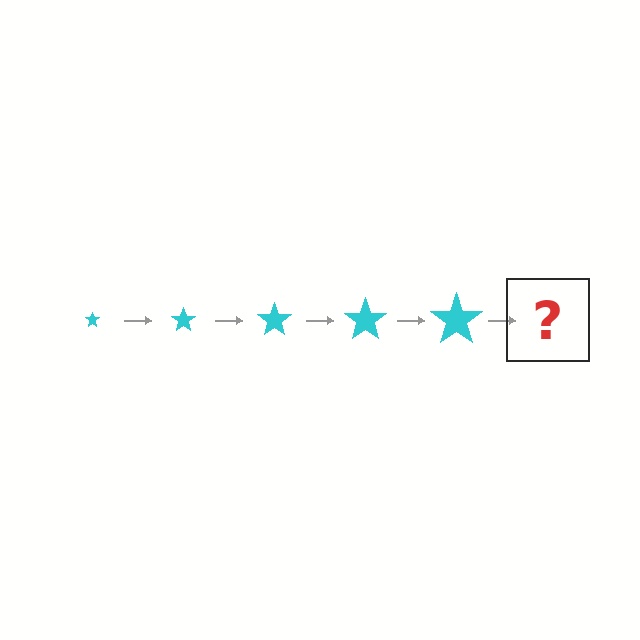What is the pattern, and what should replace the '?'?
The pattern is that the star gets progressively larger each step. The '?' should be a cyan star, larger than the previous one.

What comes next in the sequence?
The next element should be a cyan star, larger than the previous one.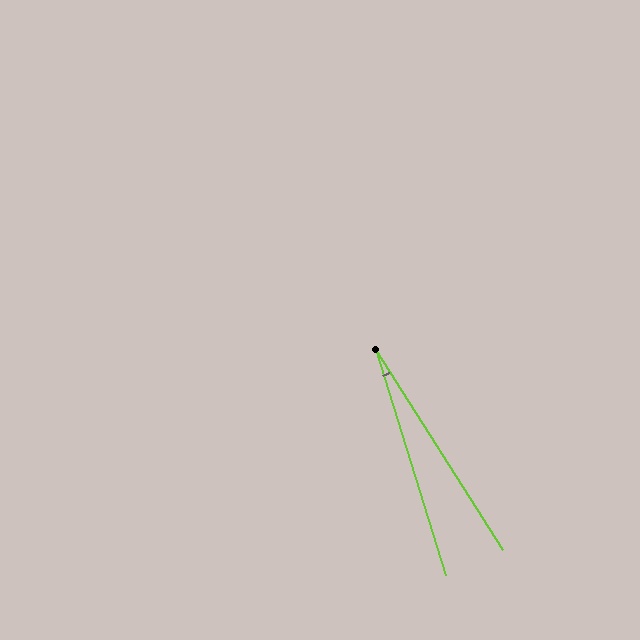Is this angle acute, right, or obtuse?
It is acute.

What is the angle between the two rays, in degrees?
Approximately 15 degrees.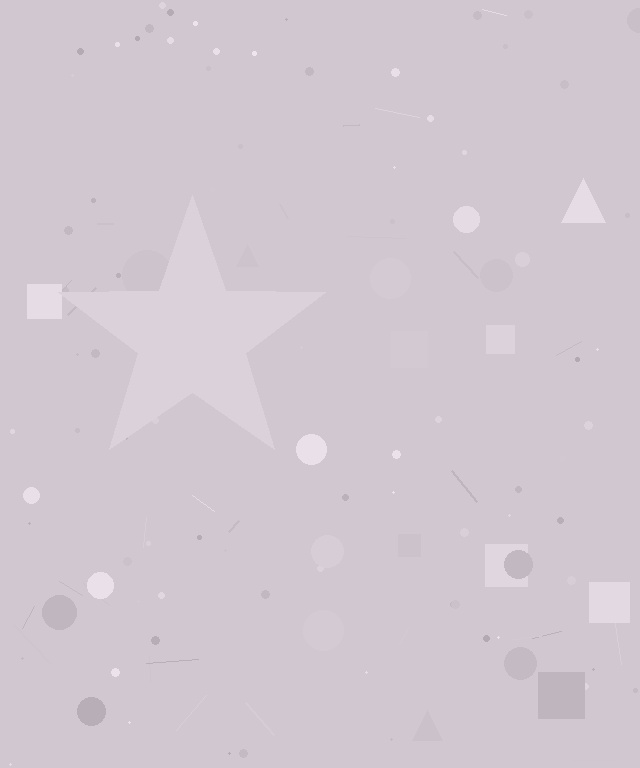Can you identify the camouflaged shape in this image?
The camouflaged shape is a star.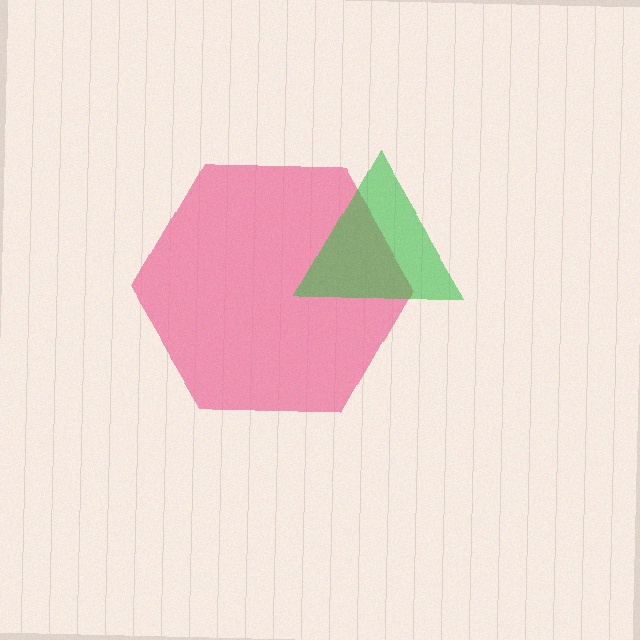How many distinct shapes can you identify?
There are 2 distinct shapes: a pink hexagon, a green triangle.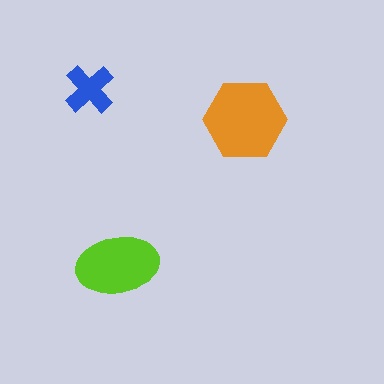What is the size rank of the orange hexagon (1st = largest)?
1st.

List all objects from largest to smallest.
The orange hexagon, the lime ellipse, the blue cross.